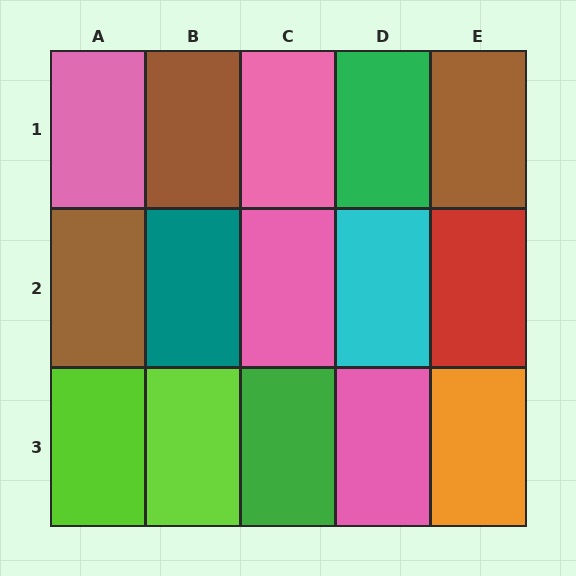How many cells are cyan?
1 cell is cyan.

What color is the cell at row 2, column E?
Red.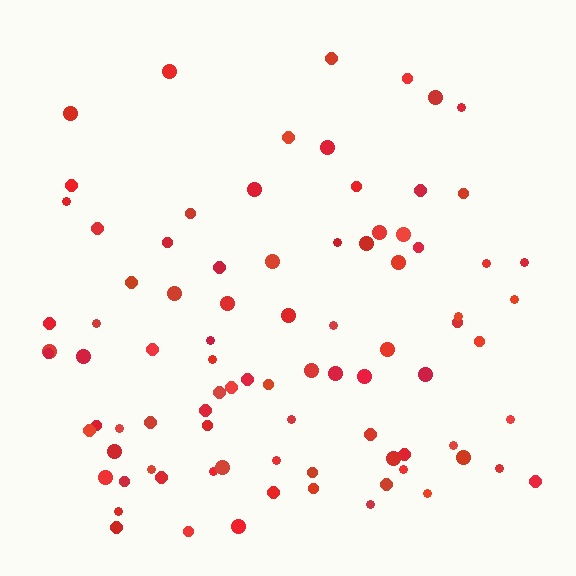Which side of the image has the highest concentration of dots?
The bottom.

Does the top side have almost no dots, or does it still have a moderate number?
Still a moderate number, just noticeably fewer than the bottom.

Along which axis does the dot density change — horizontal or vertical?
Vertical.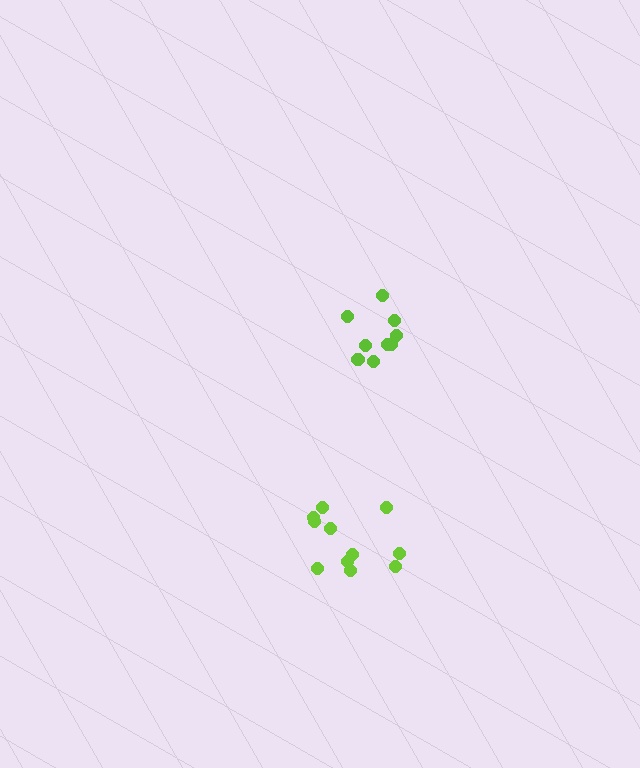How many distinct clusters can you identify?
There are 2 distinct clusters.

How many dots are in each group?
Group 1: 9 dots, Group 2: 11 dots (20 total).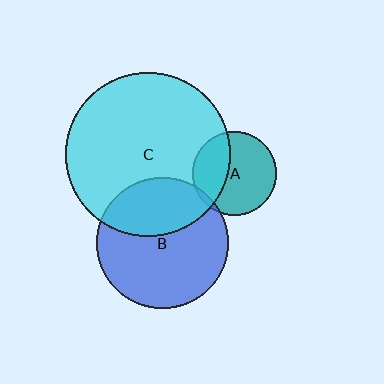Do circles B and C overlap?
Yes.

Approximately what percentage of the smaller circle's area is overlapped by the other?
Approximately 35%.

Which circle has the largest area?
Circle C (cyan).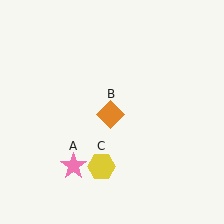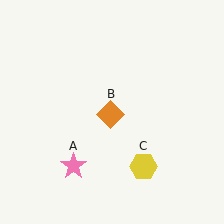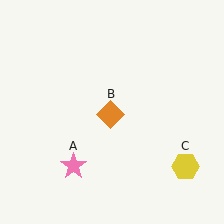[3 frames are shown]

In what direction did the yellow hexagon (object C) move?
The yellow hexagon (object C) moved right.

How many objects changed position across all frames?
1 object changed position: yellow hexagon (object C).